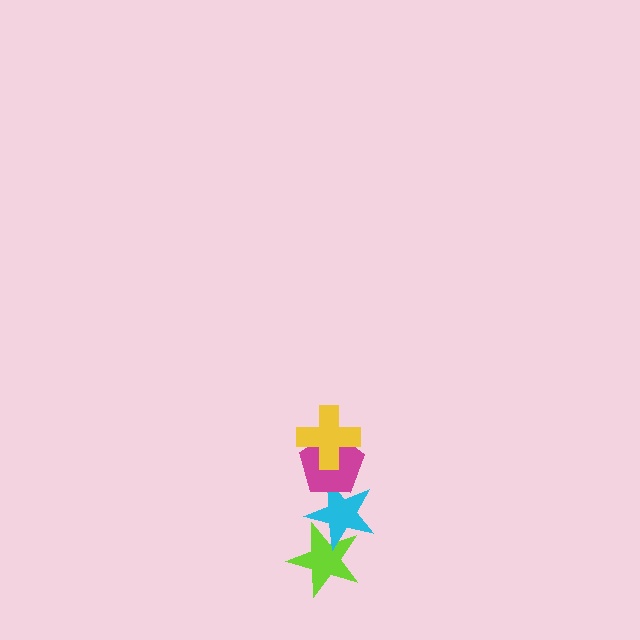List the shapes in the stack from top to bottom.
From top to bottom: the yellow cross, the magenta pentagon, the cyan star, the lime star.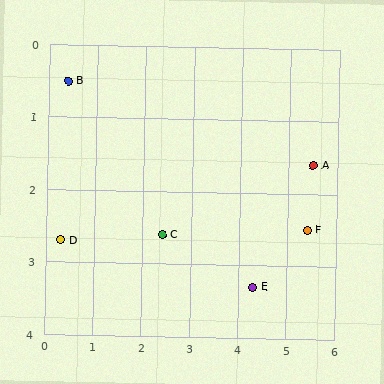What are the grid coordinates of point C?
Point C is at approximately (2.4, 2.6).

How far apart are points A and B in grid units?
Points A and B are about 5.2 grid units apart.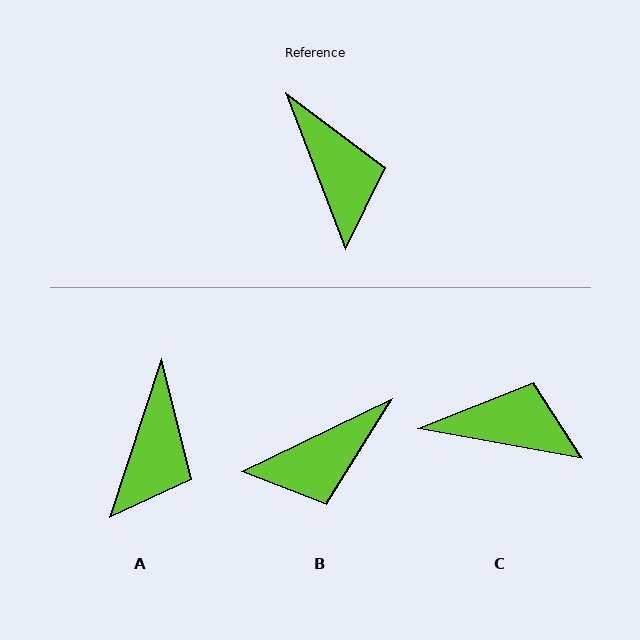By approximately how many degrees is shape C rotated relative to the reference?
Approximately 58 degrees counter-clockwise.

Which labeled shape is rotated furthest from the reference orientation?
B, about 85 degrees away.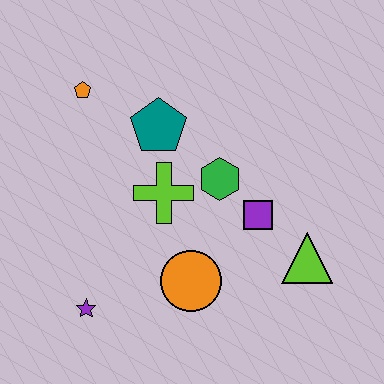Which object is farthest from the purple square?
The orange pentagon is farthest from the purple square.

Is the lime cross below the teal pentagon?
Yes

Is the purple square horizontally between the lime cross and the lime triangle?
Yes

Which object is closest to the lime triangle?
The purple square is closest to the lime triangle.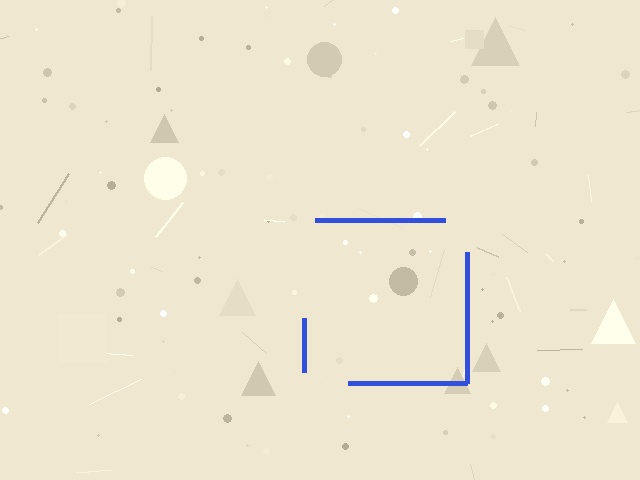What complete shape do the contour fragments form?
The contour fragments form a square.